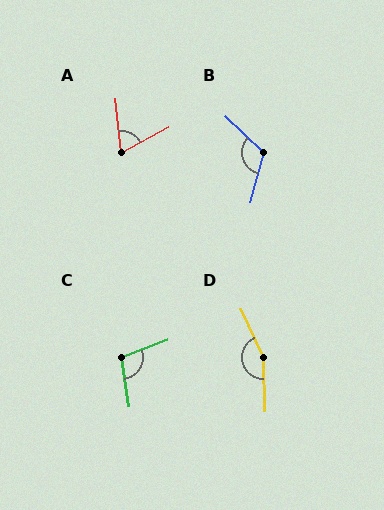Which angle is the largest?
D, at approximately 157 degrees.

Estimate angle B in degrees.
Approximately 119 degrees.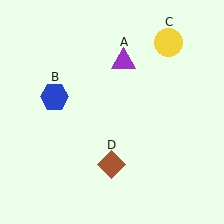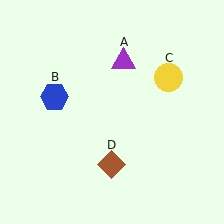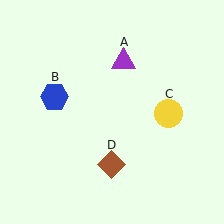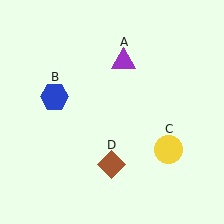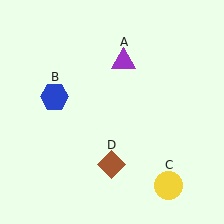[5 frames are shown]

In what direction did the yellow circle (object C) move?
The yellow circle (object C) moved down.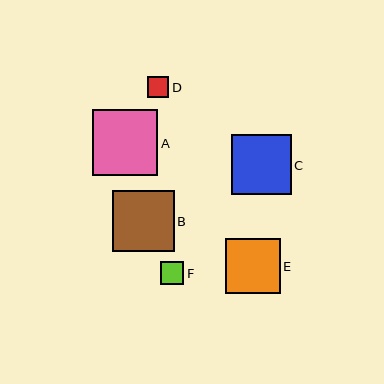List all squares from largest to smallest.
From largest to smallest: A, B, C, E, F, D.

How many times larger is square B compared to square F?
Square B is approximately 2.6 times the size of square F.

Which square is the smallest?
Square D is the smallest with a size of approximately 21 pixels.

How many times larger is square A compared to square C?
Square A is approximately 1.1 times the size of square C.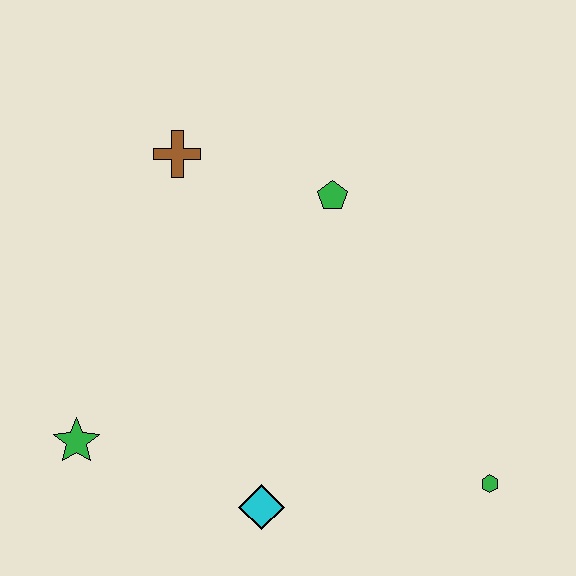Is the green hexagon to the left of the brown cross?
No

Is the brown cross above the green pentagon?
Yes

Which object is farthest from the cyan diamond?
The brown cross is farthest from the cyan diamond.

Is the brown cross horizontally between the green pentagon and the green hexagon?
No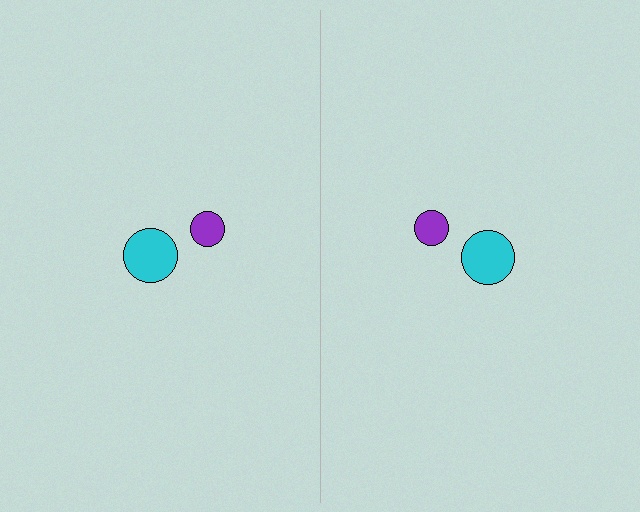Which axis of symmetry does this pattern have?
The pattern has a vertical axis of symmetry running through the center of the image.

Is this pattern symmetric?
Yes, this pattern has bilateral (reflection) symmetry.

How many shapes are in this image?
There are 4 shapes in this image.